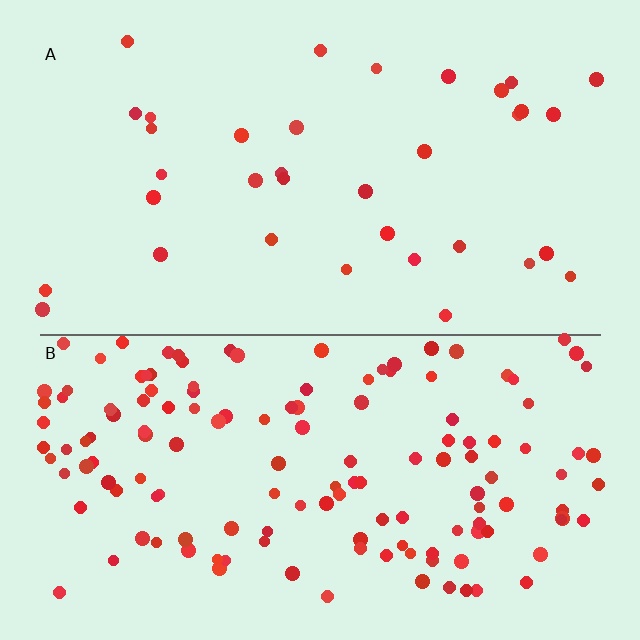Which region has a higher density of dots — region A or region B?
B (the bottom).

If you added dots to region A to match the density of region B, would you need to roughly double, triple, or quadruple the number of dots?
Approximately quadruple.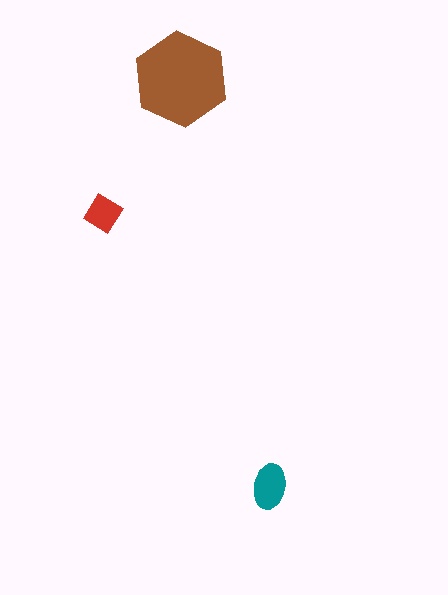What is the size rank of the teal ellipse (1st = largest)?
2nd.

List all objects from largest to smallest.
The brown hexagon, the teal ellipse, the red diamond.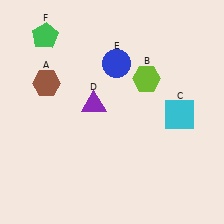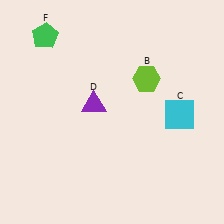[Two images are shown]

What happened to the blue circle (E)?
The blue circle (E) was removed in Image 2. It was in the top-right area of Image 1.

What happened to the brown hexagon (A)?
The brown hexagon (A) was removed in Image 2. It was in the top-left area of Image 1.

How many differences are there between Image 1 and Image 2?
There are 2 differences between the two images.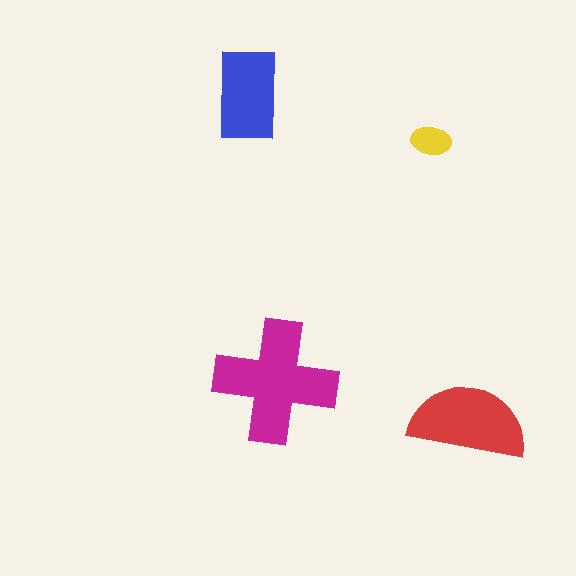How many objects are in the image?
There are 4 objects in the image.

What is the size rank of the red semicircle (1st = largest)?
2nd.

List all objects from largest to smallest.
The magenta cross, the red semicircle, the blue rectangle, the yellow ellipse.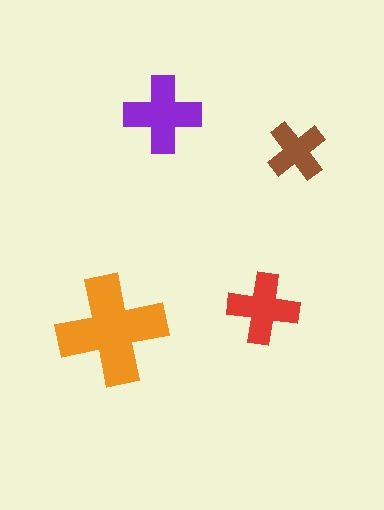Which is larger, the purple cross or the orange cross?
The orange one.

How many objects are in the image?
There are 4 objects in the image.